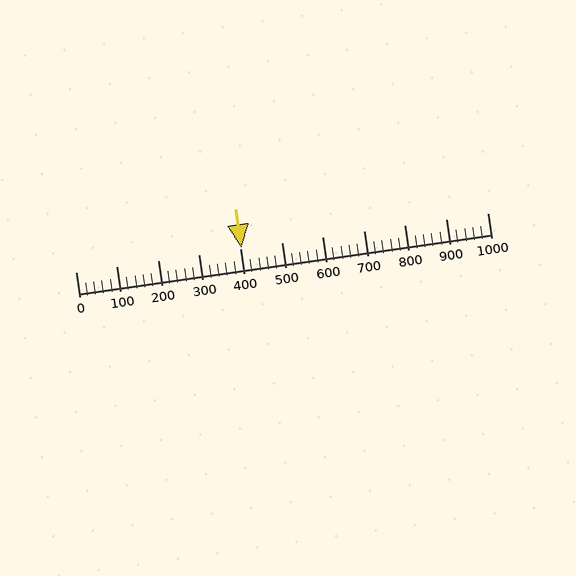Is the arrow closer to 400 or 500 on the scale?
The arrow is closer to 400.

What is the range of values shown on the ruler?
The ruler shows values from 0 to 1000.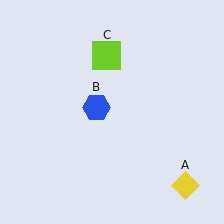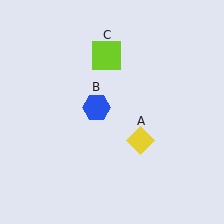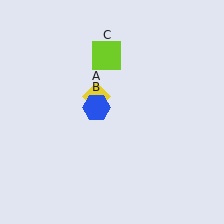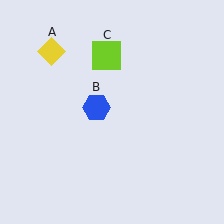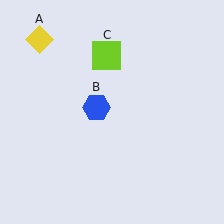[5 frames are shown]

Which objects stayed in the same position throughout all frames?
Blue hexagon (object B) and lime square (object C) remained stationary.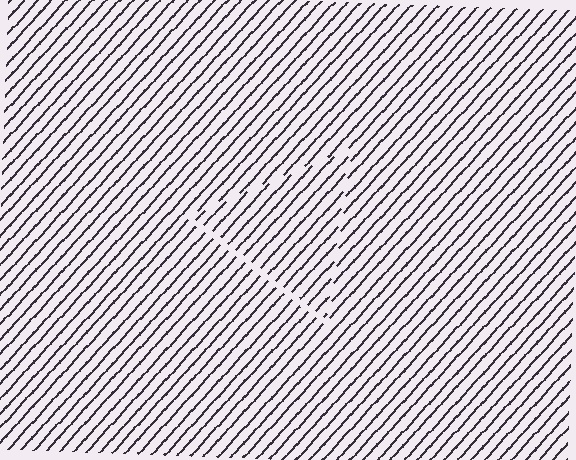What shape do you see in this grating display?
An illusory triangle. The interior of the shape contains the same grating, shifted by half a period — the contour is defined by the phase discontinuity where line-ends from the inner and outer gratings abut.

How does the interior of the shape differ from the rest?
The interior of the shape contains the same grating, shifted by half a period — the contour is defined by the phase discontinuity where line-ends from the inner and outer gratings abut.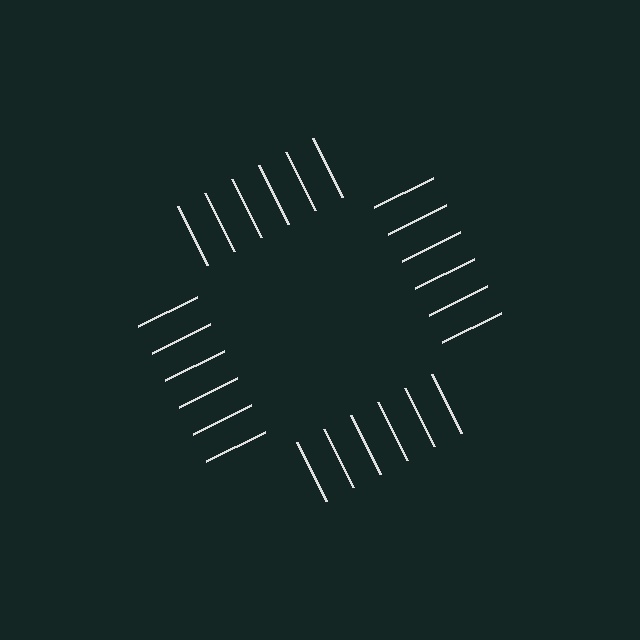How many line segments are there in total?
24 — 6 along each of the 4 edges.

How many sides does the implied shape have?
4 sides — the line-ends trace a square.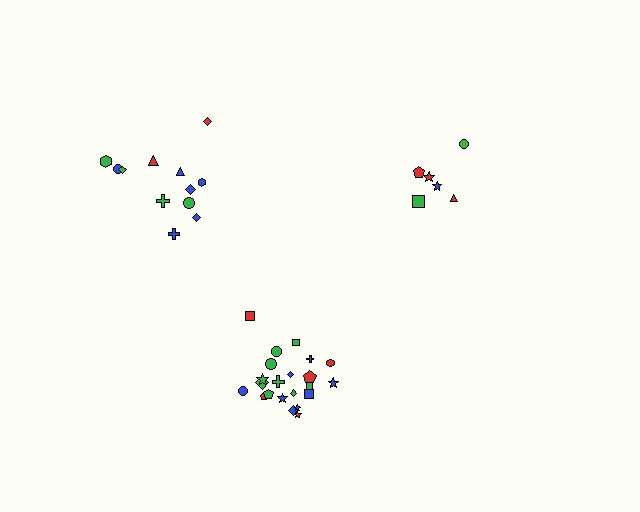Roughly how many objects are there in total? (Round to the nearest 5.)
Roughly 40 objects in total.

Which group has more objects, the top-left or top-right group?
The top-left group.